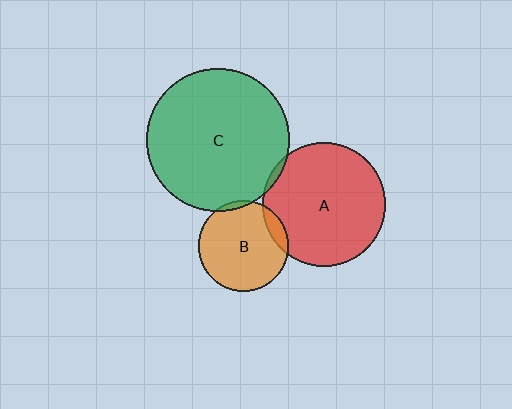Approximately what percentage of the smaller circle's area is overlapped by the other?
Approximately 5%.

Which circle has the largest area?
Circle C (green).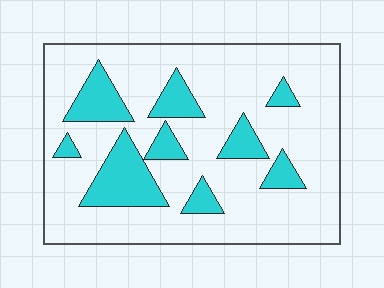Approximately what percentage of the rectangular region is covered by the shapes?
Approximately 20%.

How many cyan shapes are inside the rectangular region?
9.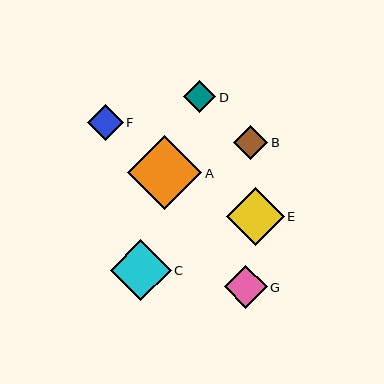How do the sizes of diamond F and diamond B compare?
Diamond F and diamond B are approximately the same size.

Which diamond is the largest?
Diamond A is the largest with a size of approximately 74 pixels.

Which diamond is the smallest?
Diamond D is the smallest with a size of approximately 32 pixels.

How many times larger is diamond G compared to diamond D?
Diamond G is approximately 1.3 times the size of diamond D.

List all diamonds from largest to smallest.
From largest to smallest: A, C, E, G, F, B, D.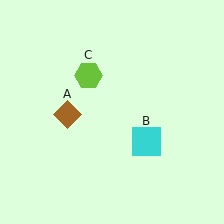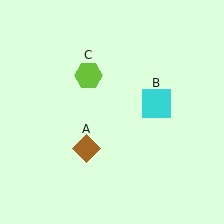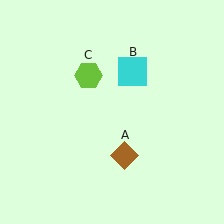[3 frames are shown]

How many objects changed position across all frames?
2 objects changed position: brown diamond (object A), cyan square (object B).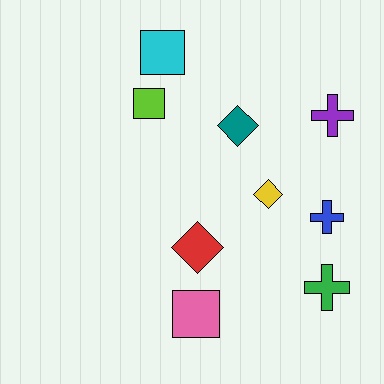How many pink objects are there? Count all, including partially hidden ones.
There is 1 pink object.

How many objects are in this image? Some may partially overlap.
There are 9 objects.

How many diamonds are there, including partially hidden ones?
There are 3 diamonds.